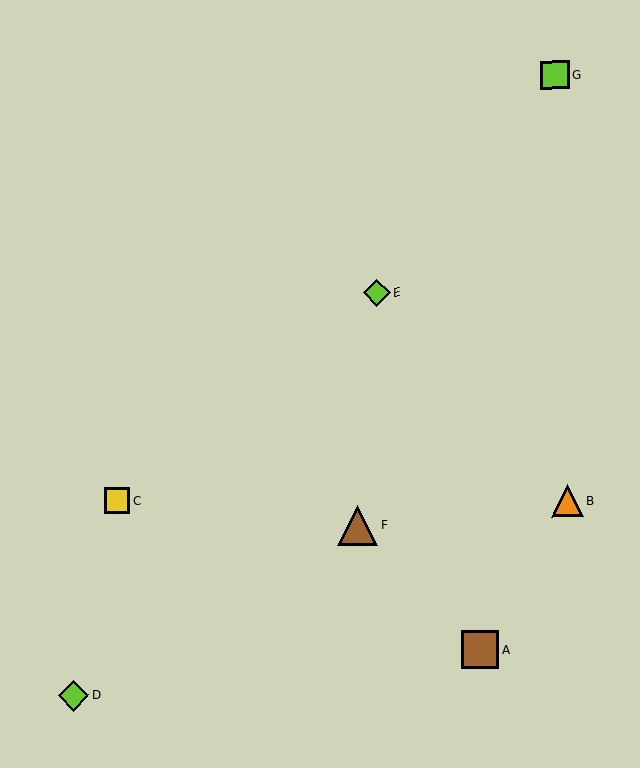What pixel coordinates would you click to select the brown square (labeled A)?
Click at (480, 650) to select the brown square A.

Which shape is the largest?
The brown triangle (labeled F) is the largest.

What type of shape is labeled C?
Shape C is a yellow square.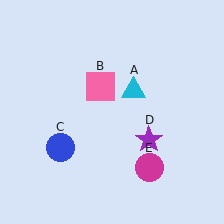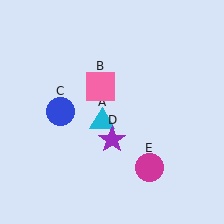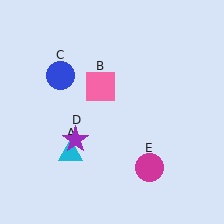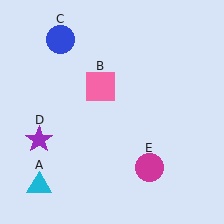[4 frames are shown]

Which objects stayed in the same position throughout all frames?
Pink square (object B) and magenta circle (object E) remained stationary.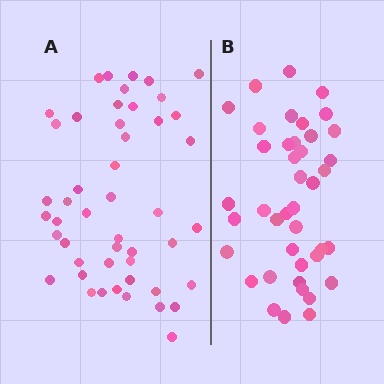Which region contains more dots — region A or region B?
Region A (the left region) has more dots.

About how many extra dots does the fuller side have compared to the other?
Region A has roughly 8 or so more dots than region B.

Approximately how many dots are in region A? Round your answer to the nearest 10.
About 50 dots. (The exact count is 48, which rounds to 50.)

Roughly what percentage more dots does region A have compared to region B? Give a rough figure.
About 15% more.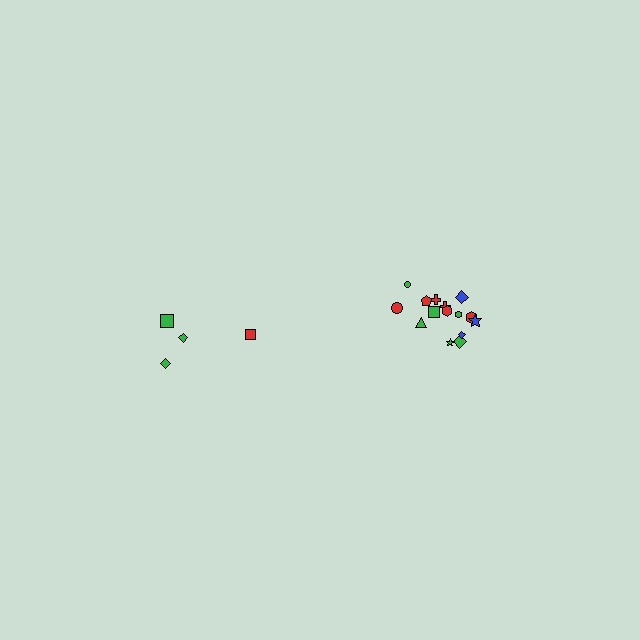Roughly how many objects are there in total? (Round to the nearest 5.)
Roughly 20 objects in total.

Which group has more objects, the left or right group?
The right group.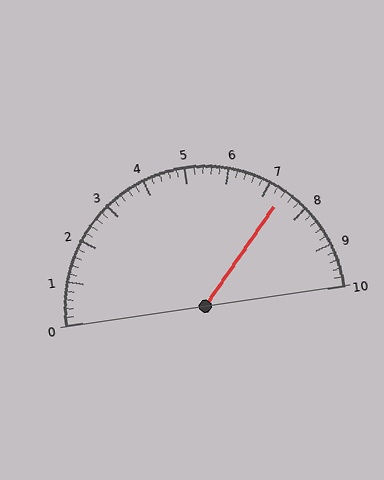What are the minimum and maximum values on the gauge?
The gauge ranges from 0 to 10.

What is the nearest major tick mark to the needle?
The nearest major tick mark is 7.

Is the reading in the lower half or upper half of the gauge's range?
The reading is in the upper half of the range (0 to 10).